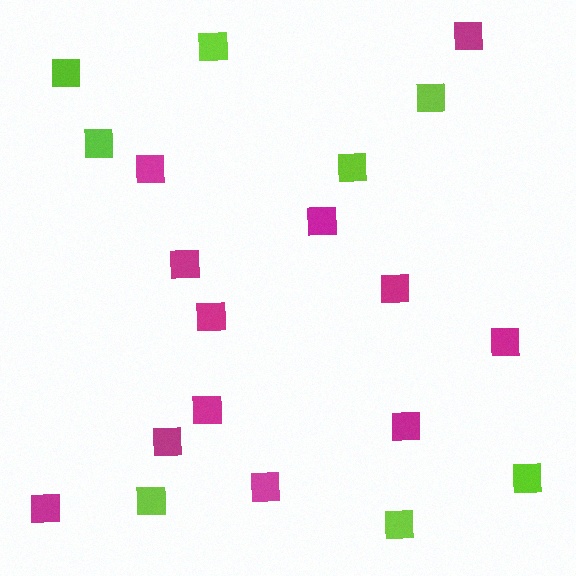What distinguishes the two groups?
There are 2 groups: one group of magenta squares (12) and one group of lime squares (8).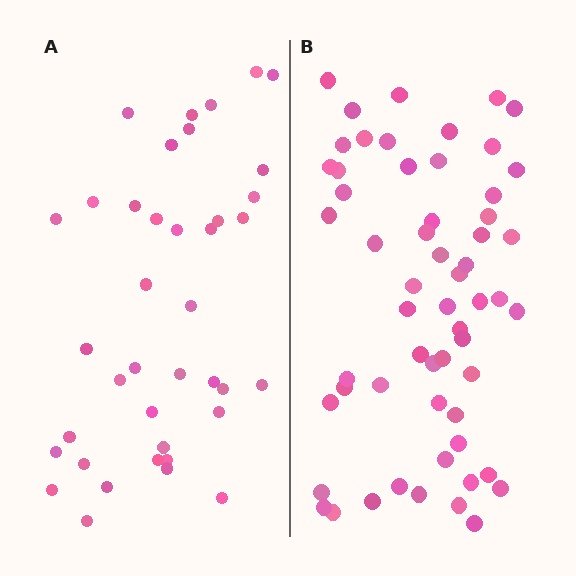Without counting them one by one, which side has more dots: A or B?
Region B (the right region) has more dots.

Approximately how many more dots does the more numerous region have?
Region B has approximately 20 more dots than region A.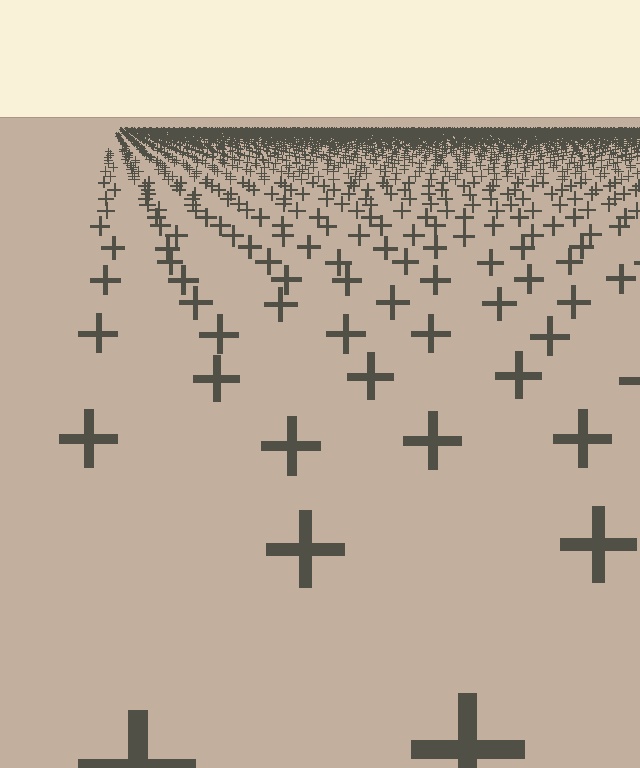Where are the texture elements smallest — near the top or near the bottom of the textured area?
Near the top.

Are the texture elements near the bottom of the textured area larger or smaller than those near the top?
Larger. Near the bottom, elements are closer to the viewer and appear at a bigger on-screen size.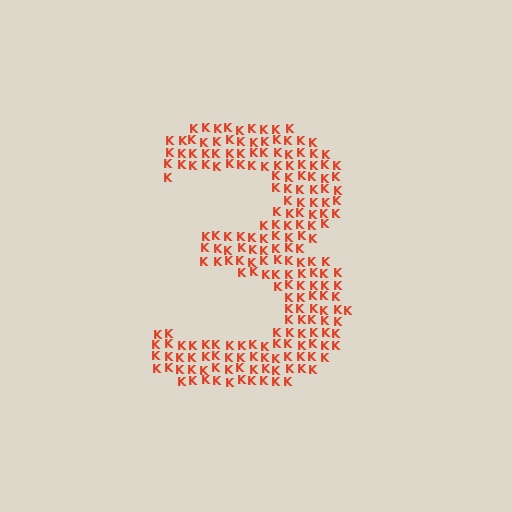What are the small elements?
The small elements are letter K's.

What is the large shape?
The large shape is the digit 3.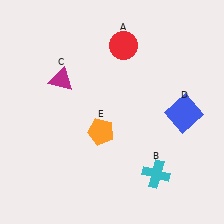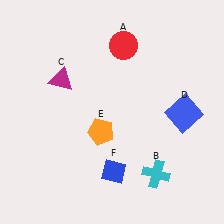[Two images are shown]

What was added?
A blue diamond (F) was added in Image 2.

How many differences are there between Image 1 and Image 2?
There is 1 difference between the two images.